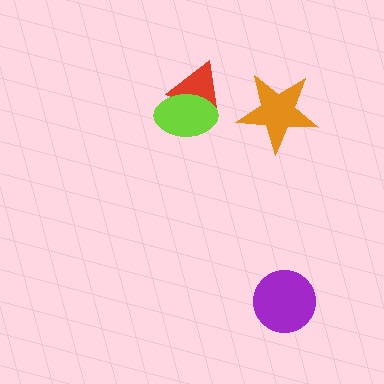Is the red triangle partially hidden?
Yes, it is partially covered by another shape.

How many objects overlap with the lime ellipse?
1 object overlaps with the lime ellipse.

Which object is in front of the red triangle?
The lime ellipse is in front of the red triangle.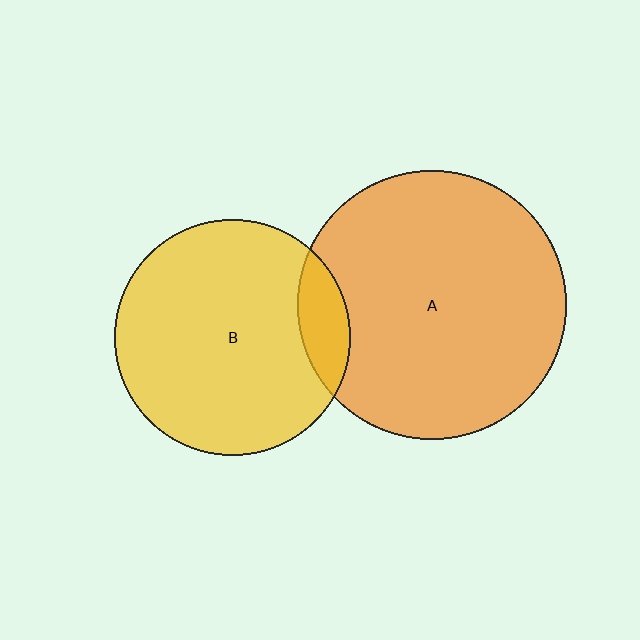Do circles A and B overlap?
Yes.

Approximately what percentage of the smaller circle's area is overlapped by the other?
Approximately 10%.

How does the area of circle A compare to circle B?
Approximately 1.3 times.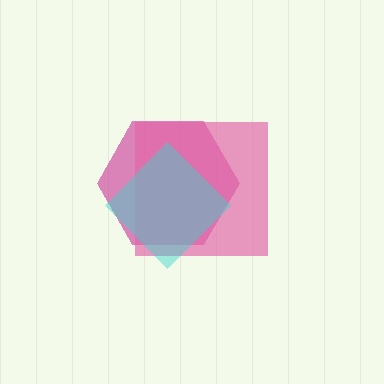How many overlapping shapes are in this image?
There are 3 overlapping shapes in the image.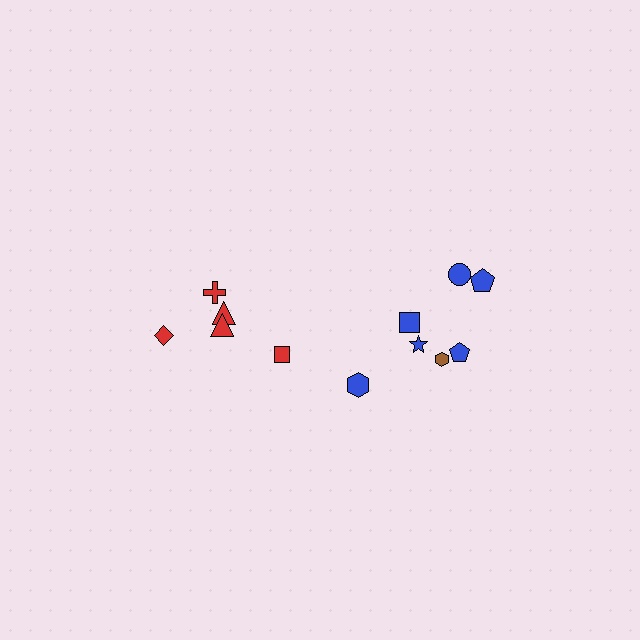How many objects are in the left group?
There are 5 objects.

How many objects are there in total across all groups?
There are 12 objects.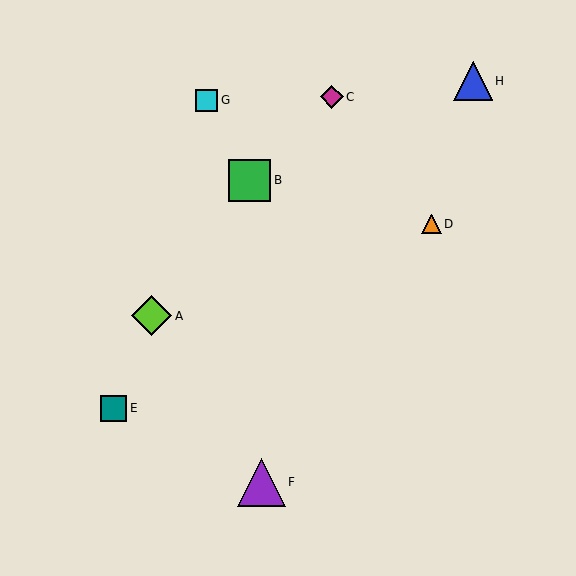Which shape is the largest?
The purple triangle (labeled F) is the largest.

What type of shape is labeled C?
Shape C is a magenta diamond.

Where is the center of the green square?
The center of the green square is at (250, 180).